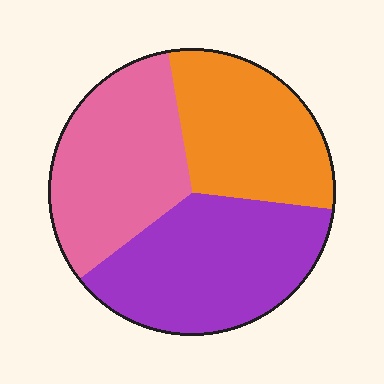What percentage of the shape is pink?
Pink covers around 35% of the shape.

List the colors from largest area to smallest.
From largest to smallest: purple, pink, orange.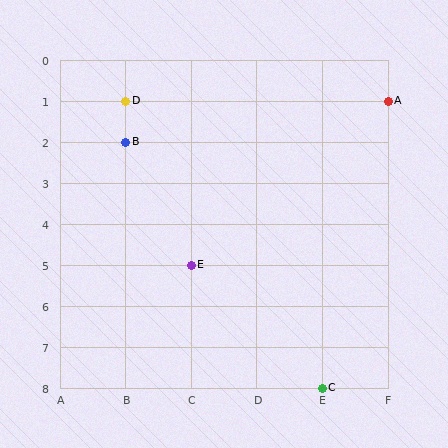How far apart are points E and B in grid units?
Points E and B are 1 column and 3 rows apart (about 3.2 grid units diagonally).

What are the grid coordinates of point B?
Point B is at grid coordinates (B, 2).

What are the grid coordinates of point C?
Point C is at grid coordinates (E, 8).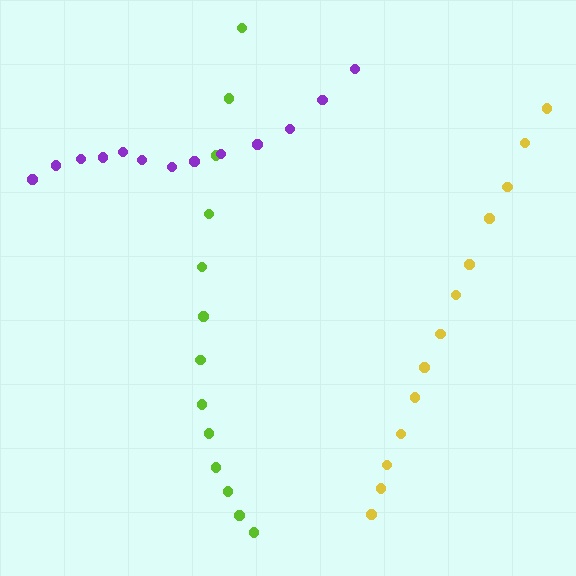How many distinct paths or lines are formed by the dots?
There are 3 distinct paths.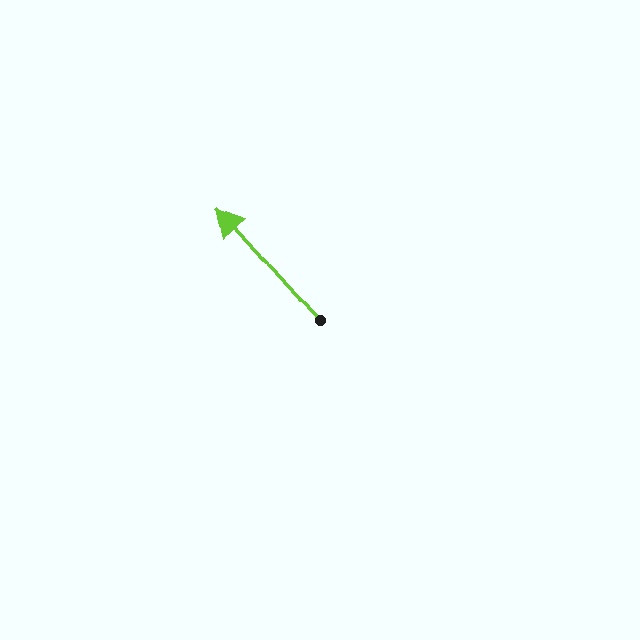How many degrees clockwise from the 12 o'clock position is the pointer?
Approximately 319 degrees.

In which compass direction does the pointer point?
Northwest.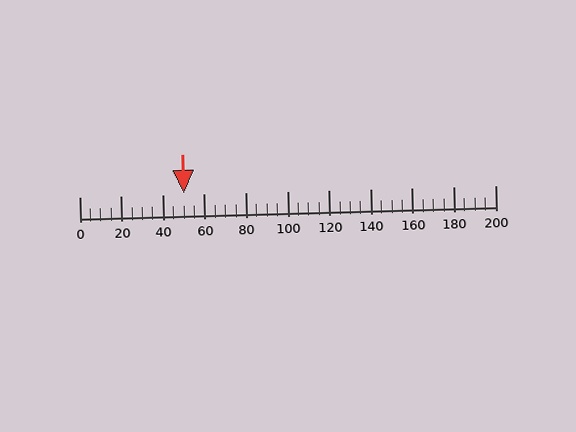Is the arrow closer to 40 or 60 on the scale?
The arrow is closer to 60.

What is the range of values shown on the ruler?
The ruler shows values from 0 to 200.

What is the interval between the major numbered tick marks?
The major tick marks are spaced 20 units apart.